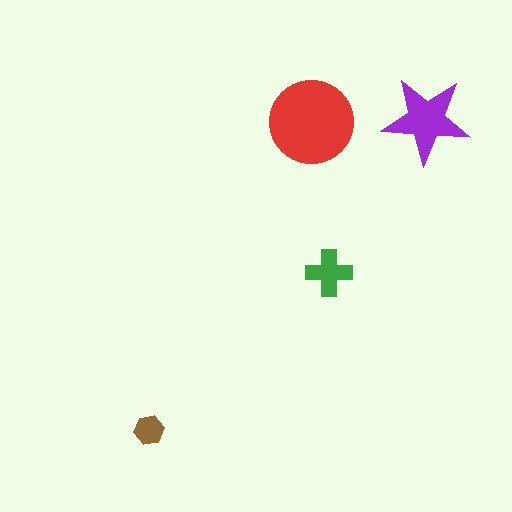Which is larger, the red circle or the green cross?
The red circle.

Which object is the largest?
The red circle.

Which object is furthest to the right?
The purple star is rightmost.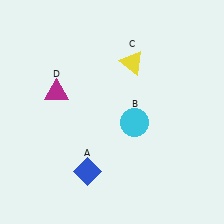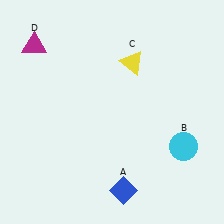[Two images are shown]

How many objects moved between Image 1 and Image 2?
3 objects moved between the two images.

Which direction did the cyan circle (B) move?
The cyan circle (B) moved right.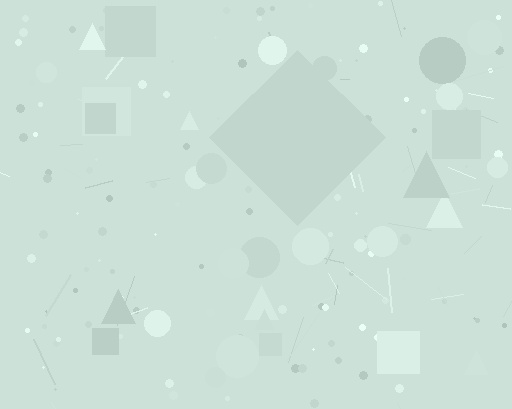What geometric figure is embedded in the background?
A diamond is embedded in the background.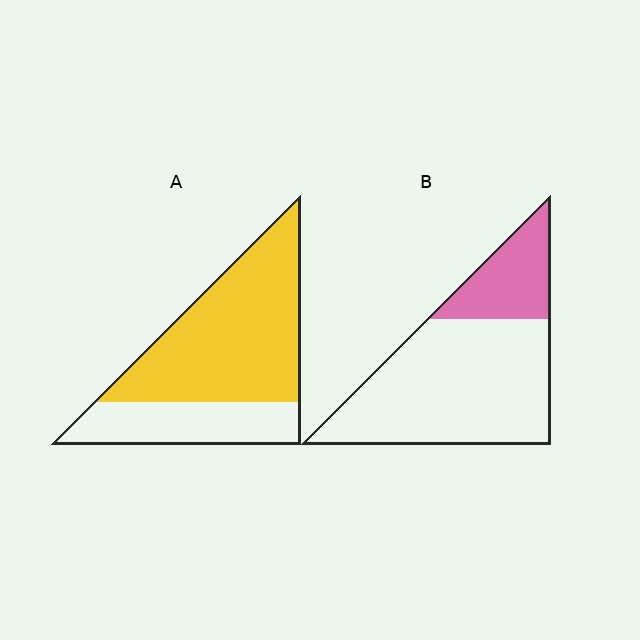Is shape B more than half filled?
No.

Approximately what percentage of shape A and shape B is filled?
A is approximately 70% and B is approximately 25%.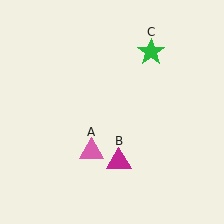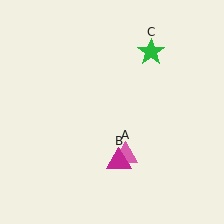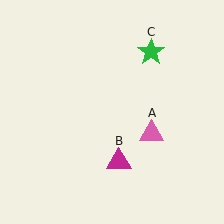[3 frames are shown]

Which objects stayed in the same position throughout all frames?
Magenta triangle (object B) and green star (object C) remained stationary.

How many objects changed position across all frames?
1 object changed position: pink triangle (object A).